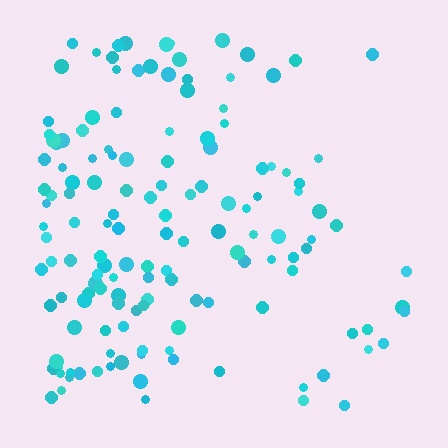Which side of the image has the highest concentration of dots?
The left.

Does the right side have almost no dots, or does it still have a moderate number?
Still a moderate number, just noticeably fewer than the left.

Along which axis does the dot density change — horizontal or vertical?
Horizontal.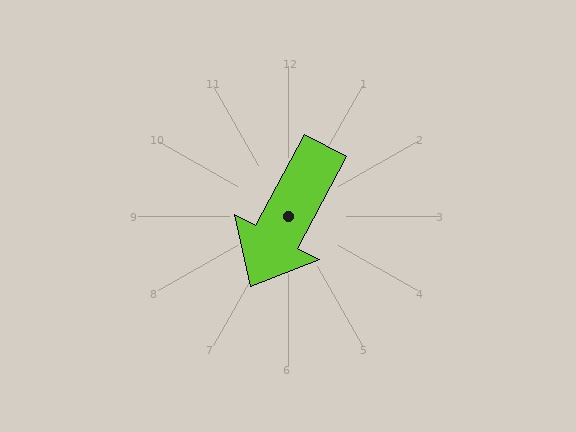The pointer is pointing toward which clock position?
Roughly 7 o'clock.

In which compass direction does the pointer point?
Southwest.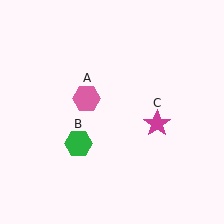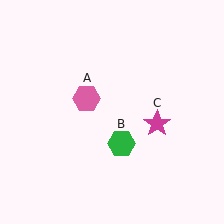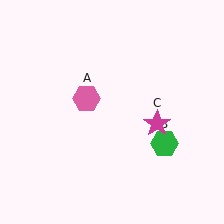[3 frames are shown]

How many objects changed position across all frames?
1 object changed position: green hexagon (object B).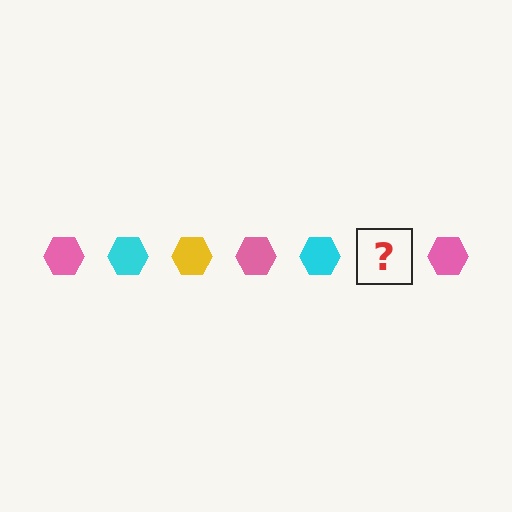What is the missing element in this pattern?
The missing element is a yellow hexagon.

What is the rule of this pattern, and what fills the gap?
The rule is that the pattern cycles through pink, cyan, yellow hexagons. The gap should be filled with a yellow hexagon.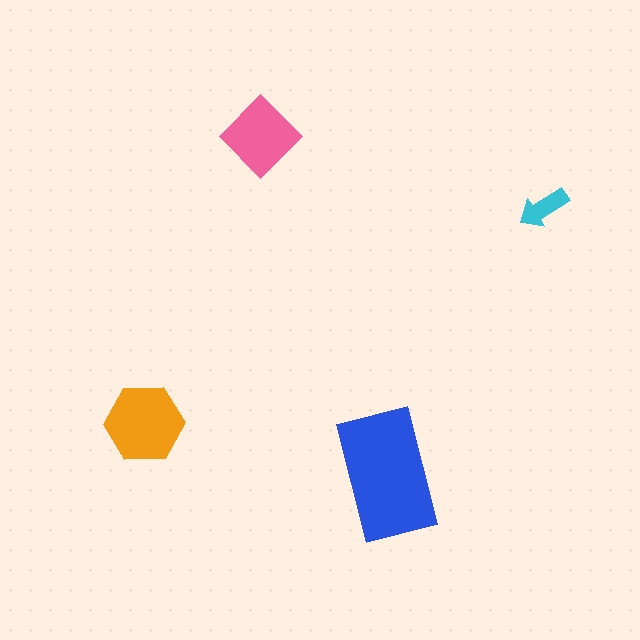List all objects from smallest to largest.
The cyan arrow, the pink diamond, the orange hexagon, the blue rectangle.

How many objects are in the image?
There are 4 objects in the image.